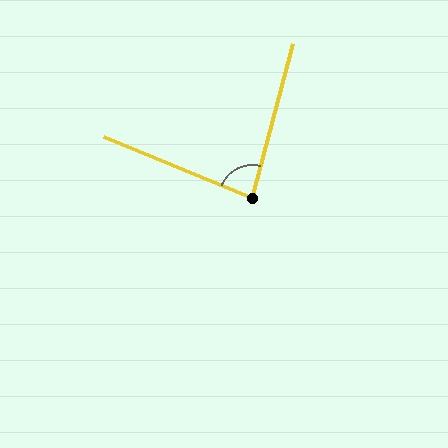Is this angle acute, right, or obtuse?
It is acute.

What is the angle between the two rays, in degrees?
Approximately 82 degrees.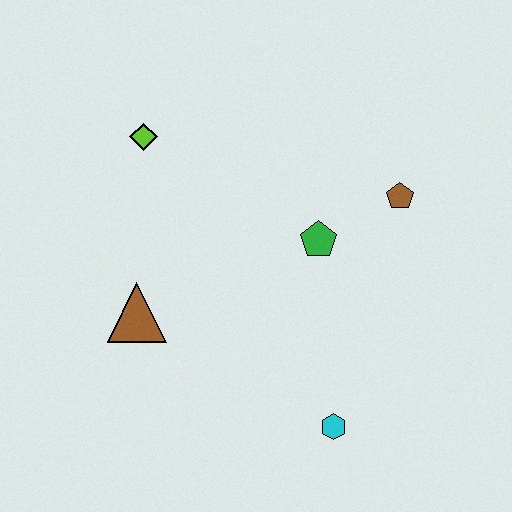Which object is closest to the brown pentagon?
The green pentagon is closest to the brown pentagon.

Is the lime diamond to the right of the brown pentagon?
No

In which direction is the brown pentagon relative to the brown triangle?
The brown pentagon is to the right of the brown triangle.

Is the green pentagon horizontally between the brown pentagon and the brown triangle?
Yes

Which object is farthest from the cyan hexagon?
The lime diamond is farthest from the cyan hexagon.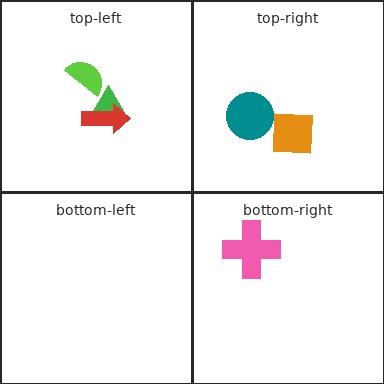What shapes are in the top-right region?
The teal circle, the orange square.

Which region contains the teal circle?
The top-right region.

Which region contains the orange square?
The top-right region.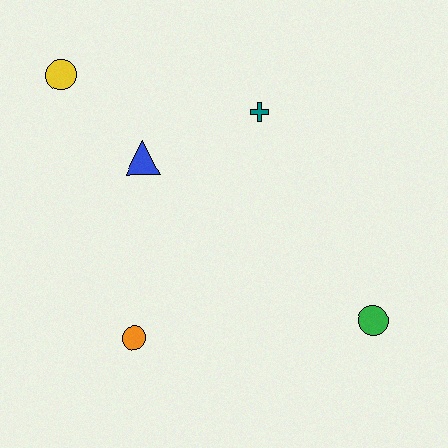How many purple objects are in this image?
There are no purple objects.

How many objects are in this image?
There are 5 objects.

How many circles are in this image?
There are 3 circles.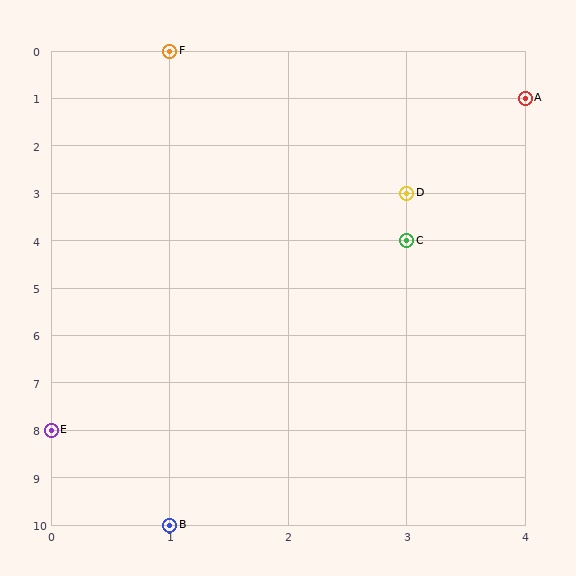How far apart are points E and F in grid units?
Points E and F are 1 column and 8 rows apart (about 8.1 grid units diagonally).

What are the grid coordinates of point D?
Point D is at grid coordinates (3, 3).